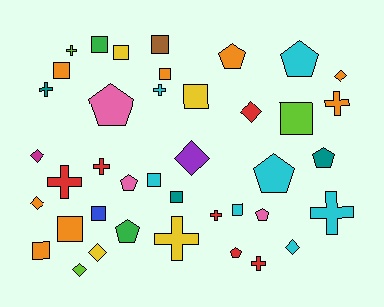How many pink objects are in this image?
There are 3 pink objects.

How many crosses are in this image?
There are 10 crosses.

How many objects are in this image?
There are 40 objects.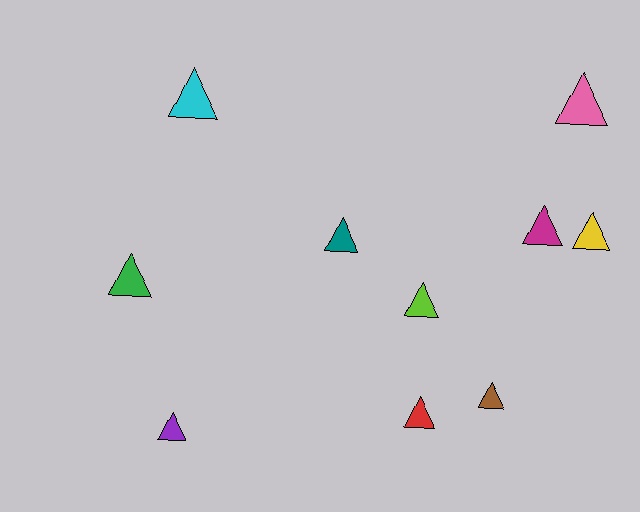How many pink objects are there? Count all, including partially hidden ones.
There is 1 pink object.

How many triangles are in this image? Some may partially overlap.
There are 10 triangles.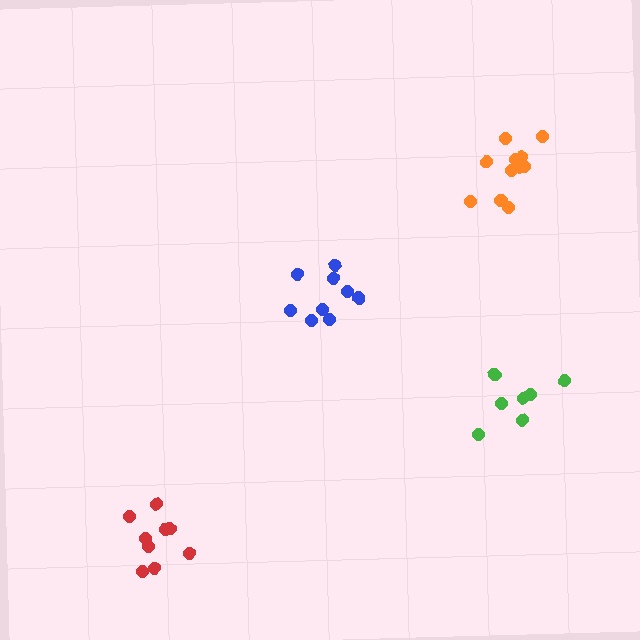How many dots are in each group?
Group 1: 7 dots, Group 2: 10 dots, Group 3: 9 dots, Group 4: 11 dots (37 total).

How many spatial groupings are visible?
There are 4 spatial groupings.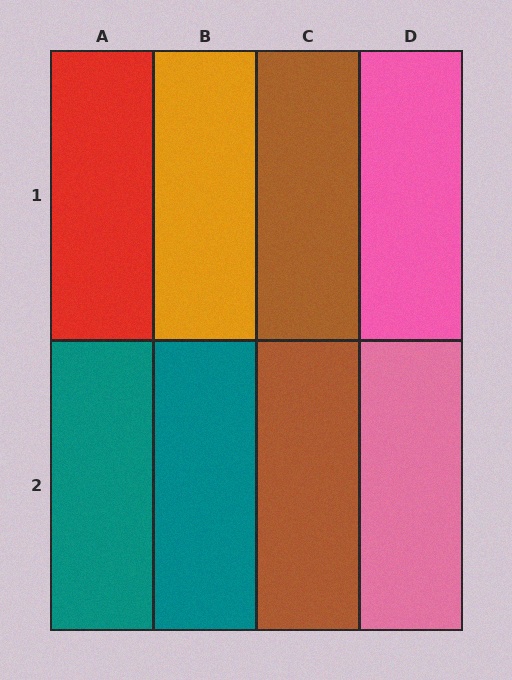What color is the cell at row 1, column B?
Orange.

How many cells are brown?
2 cells are brown.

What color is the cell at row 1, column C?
Brown.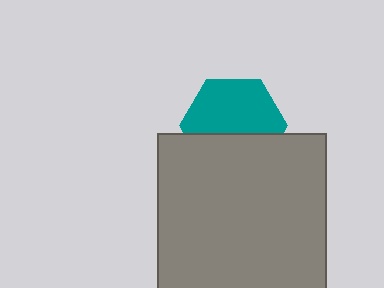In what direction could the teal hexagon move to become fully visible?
The teal hexagon could move up. That would shift it out from behind the gray rectangle entirely.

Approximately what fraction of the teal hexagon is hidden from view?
Roughly 40% of the teal hexagon is hidden behind the gray rectangle.